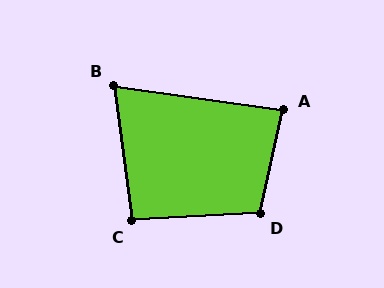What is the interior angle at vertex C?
Approximately 94 degrees (approximately right).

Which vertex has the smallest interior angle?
B, at approximately 74 degrees.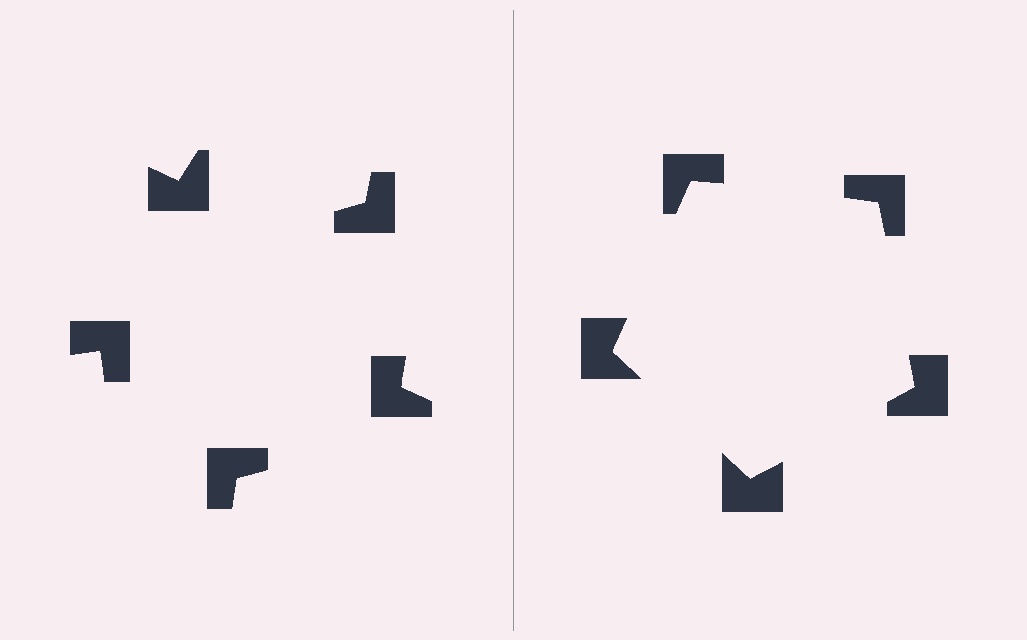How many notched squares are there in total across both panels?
10 — 5 on each side.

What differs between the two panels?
The notched squares are positioned identically on both sides; only the wedge orientations differ. On the right they align to a pentagon; on the left they are misaligned.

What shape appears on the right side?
An illusory pentagon.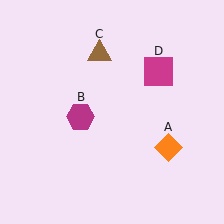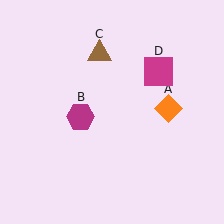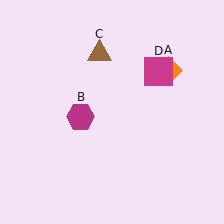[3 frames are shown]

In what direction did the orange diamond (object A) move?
The orange diamond (object A) moved up.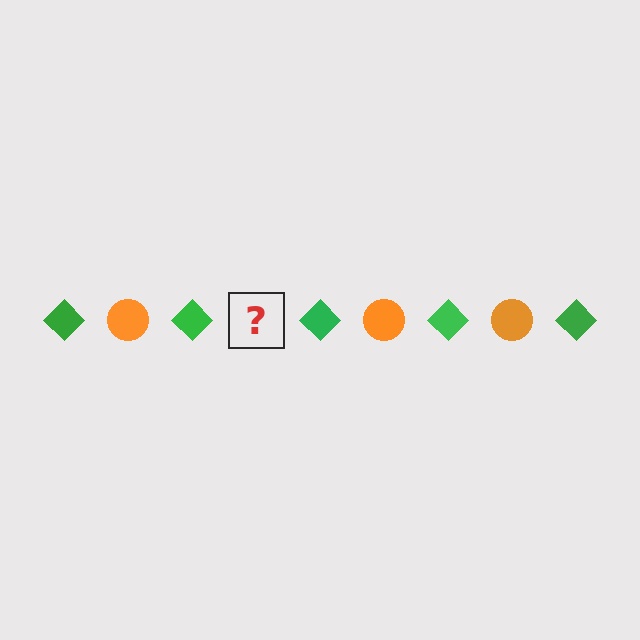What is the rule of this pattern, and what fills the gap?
The rule is that the pattern alternates between green diamond and orange circle. The gap should be filled with an orange circle.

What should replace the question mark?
The question mark should be replaced with an orange circle.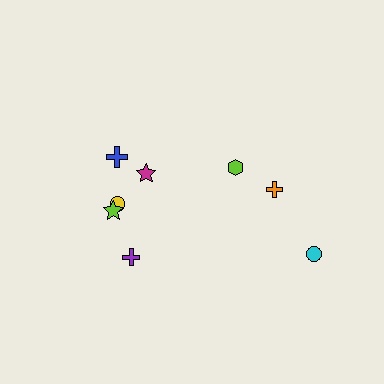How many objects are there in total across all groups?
There are 8 objects.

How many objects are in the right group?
There are 3 objects.